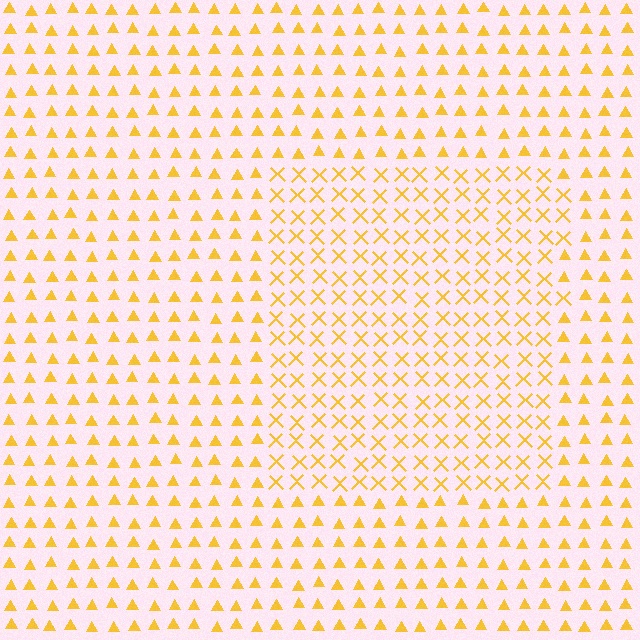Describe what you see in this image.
The image is filled with small yellow elements arranged in a uniform grid. A rectangle-shaped region contains X marks, while the surrounding area contains triangles. The boundary is defined purely by the change in element shape.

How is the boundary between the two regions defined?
The boundary is defined by a change in element shape: X marks inside vs. triangles outside. All elements share the same color and spacing.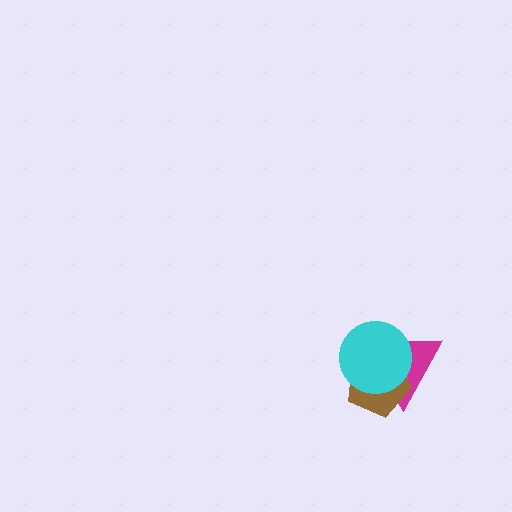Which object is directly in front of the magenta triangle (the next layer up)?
The brown pentagon is directly in front of the magenta triangle.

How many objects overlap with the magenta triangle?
2 objects overlap with the magenta triangle.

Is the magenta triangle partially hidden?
Yes, it is partially covered by another shape.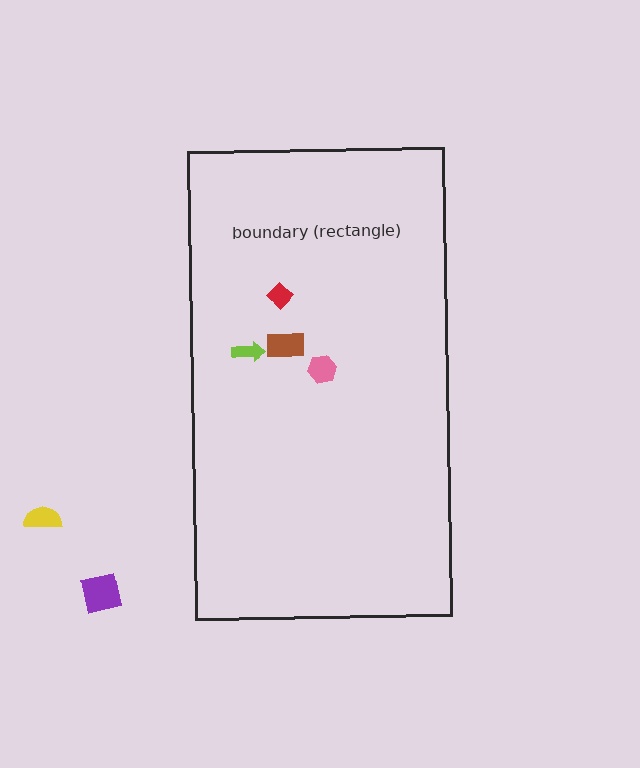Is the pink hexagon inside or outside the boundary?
Inside.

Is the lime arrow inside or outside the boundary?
Inside.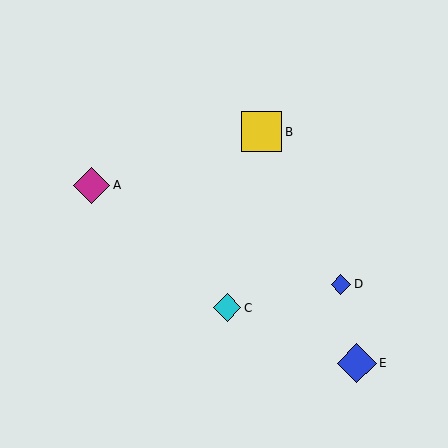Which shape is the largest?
The yellow square (labeled B) is the largest.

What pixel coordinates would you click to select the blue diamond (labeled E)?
Click at (357, 363) to select the blue diamond E.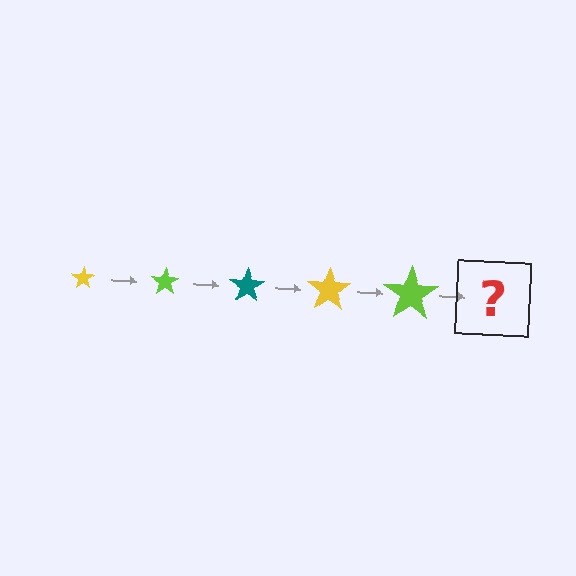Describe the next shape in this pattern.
It should be a teal star, larger than the previous one.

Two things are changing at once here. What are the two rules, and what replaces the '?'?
The two rules are that the star grows larger each step and the color cycles through yellow, lime, and teal. The '?' should be a teal star, larger than the previous one.